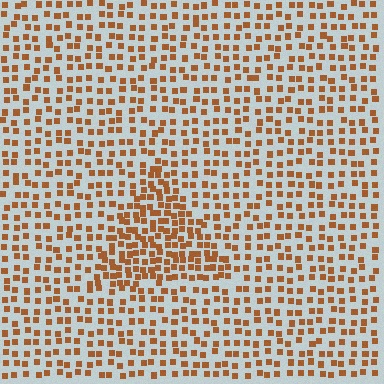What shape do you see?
I see a triangle.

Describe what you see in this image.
The image contains small brown elements arranged at two different densities. A triangle-shaped region is visible where the elements are more densely packed than the surrounding area.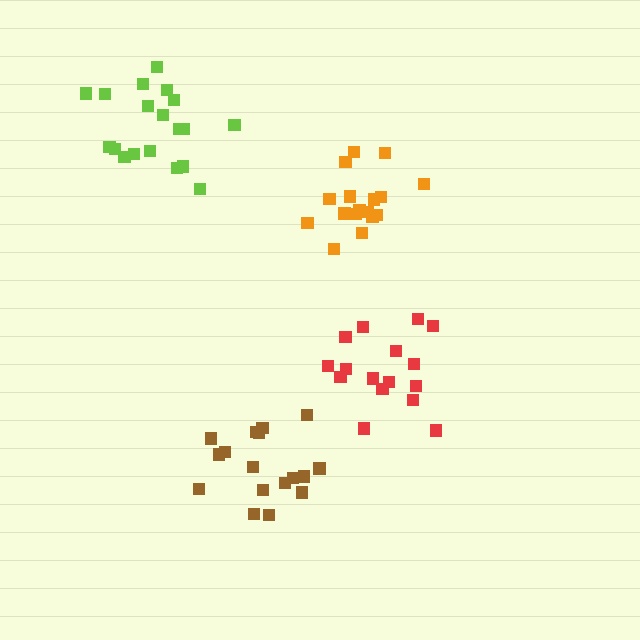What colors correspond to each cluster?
The clusters are colored: brown, orange, lime, red.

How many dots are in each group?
Group 1: 17 dots, Group 2: 17 dots, Group 3: 19 dots, Group 4: 16 dots (69 total).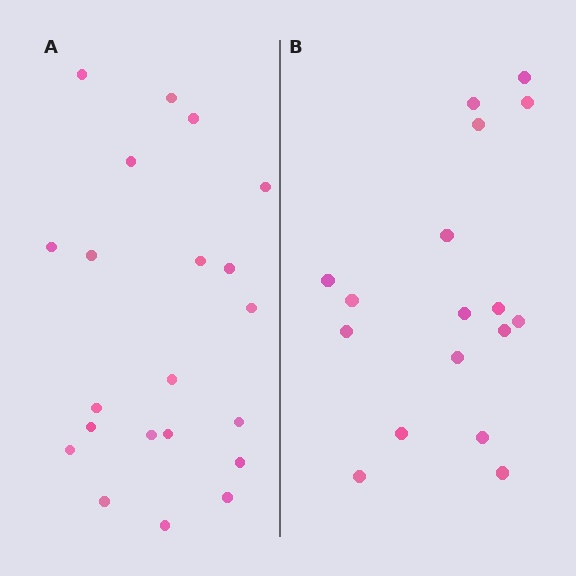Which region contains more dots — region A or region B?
Region A (the left region) has more dots.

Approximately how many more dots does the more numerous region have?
Region A has about 4 more dots than region B.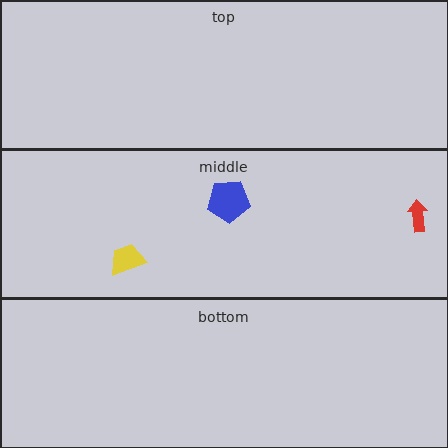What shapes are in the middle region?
The blue pentagon, the yellow trapezoid, the red arrow.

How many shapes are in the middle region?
3.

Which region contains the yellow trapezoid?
The middle region.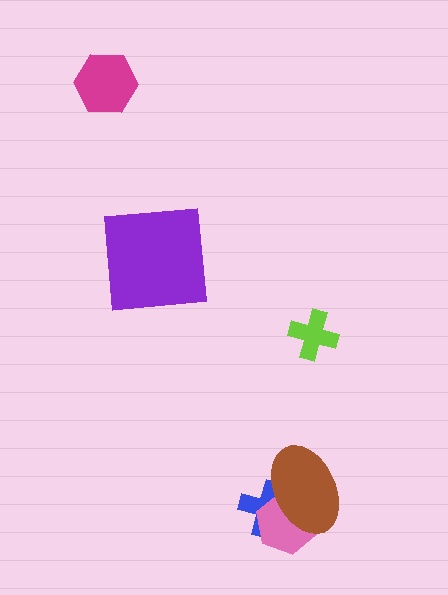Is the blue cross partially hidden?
Yes, it is partially covered by another shape.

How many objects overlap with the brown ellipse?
2 objects overlap with the brown ellipse.